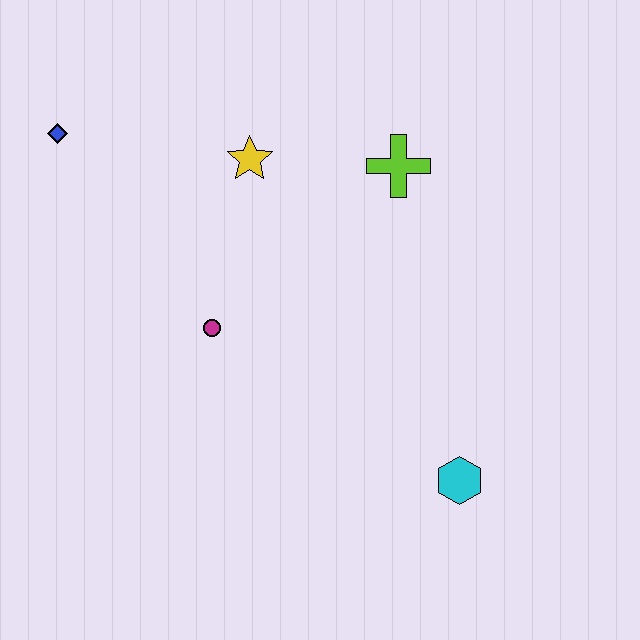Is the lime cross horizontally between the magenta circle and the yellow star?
No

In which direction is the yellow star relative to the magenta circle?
The yellow star is above the magenta circle.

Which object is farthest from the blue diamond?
The cyan hexagon is farthest from the blue diamond.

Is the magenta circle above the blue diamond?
No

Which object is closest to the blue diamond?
The yellow star is closest to the blue diamond.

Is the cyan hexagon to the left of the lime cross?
No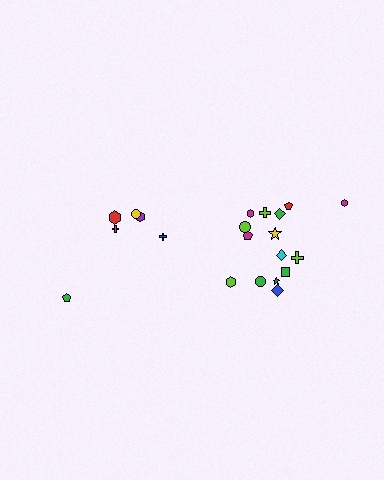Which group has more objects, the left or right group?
The right group.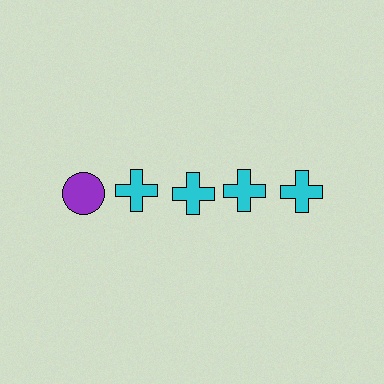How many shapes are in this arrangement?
There are 5 shapes arranged in a grid pattern.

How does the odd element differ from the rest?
It differs in both color (purple instead of cyan) and shape (circle instead of cross).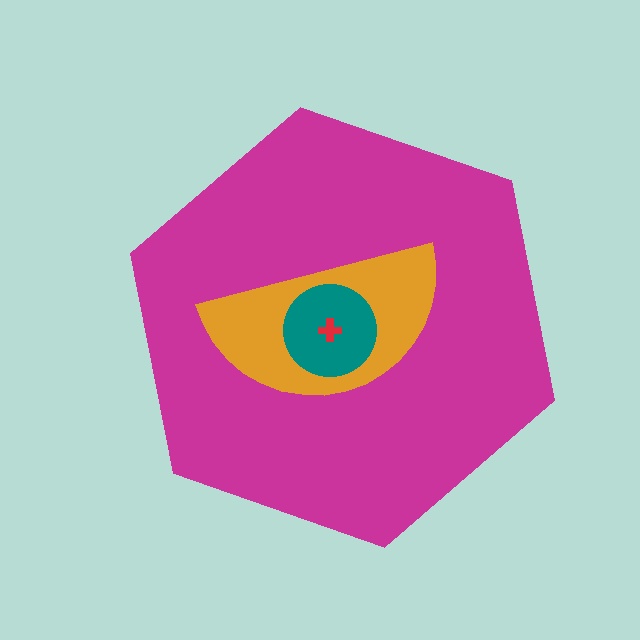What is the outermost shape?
The magenta hexagon.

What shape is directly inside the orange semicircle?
The teal circle.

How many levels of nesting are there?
4.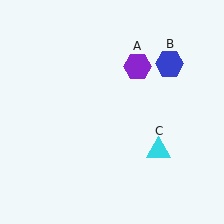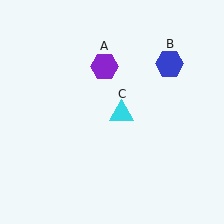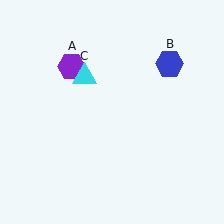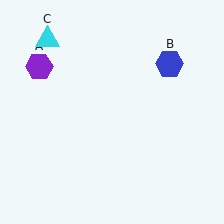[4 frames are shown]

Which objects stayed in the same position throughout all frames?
Blue hexagon (object B) remained stationary.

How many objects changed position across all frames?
2 objects changed position: purple hexagon (object A), cyan triangle (object C).